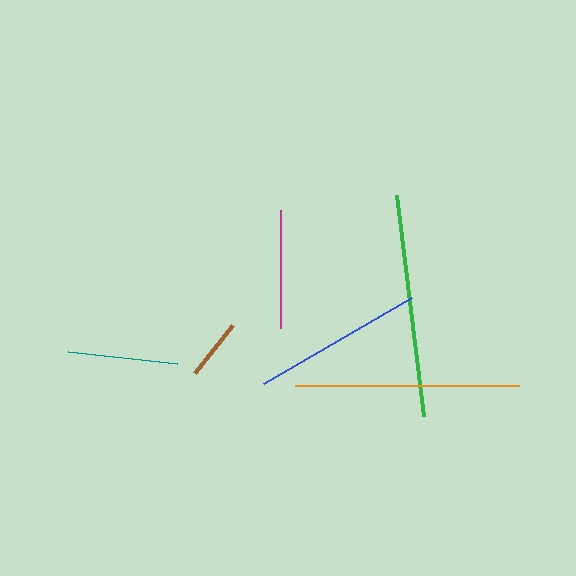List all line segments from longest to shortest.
From longest to shortest: orange, green, blue, magenta, teal, brown.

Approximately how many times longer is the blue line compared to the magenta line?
The blue line is approximately 1.5 times the length of the magenta line.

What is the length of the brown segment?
The brown segment is approximately 61 pixels long.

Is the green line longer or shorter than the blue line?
The green line is longer than the blue line.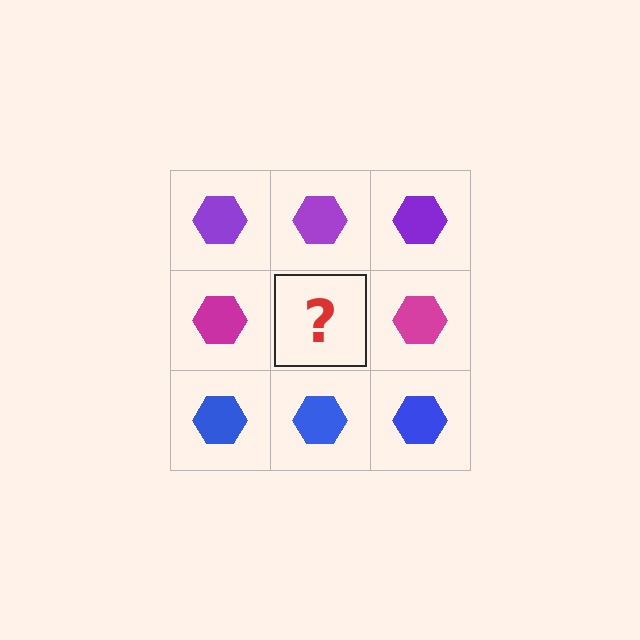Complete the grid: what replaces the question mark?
The question mark should be replaced with a magenta hexagon.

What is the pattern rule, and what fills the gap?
The rule is that each row has a consistent color. The gap should be filled with a magenta hexagon.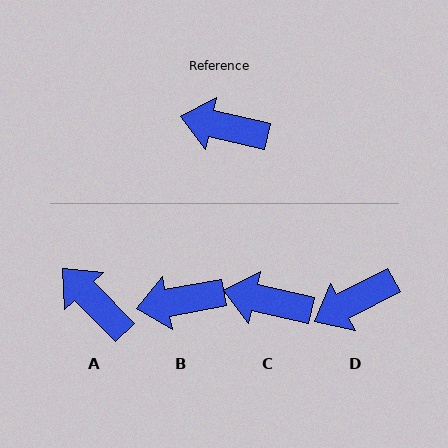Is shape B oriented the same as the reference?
No, it is off by about 23 degrees.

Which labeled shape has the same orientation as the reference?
C.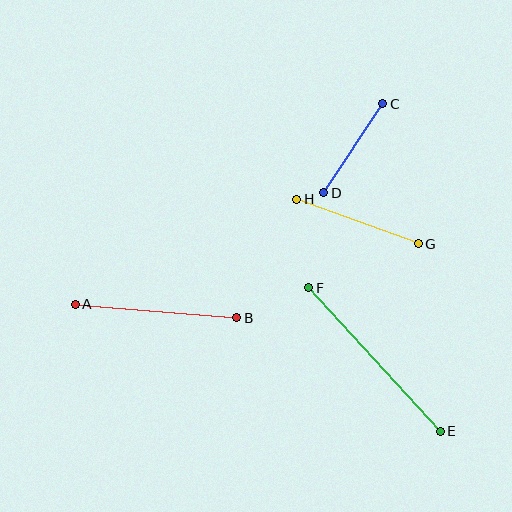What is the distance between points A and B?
The distance is approximately 162 pixels.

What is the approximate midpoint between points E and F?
The midpoint is at approximately (374, 360) pixels.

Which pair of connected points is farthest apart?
Points E and F are farthest apart.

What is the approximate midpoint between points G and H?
The midpoint is at approximately (357, 222) pixels.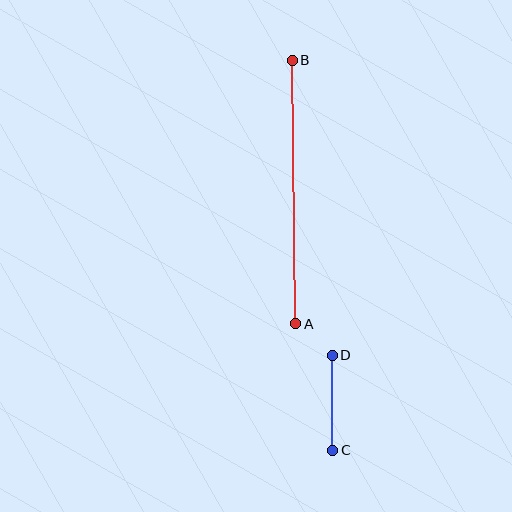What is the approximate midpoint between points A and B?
The midpoint is at approximately (294, 192) pixels.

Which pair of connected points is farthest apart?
Points A and B are farthest apart.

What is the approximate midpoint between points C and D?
The midpoint is at approximately (333, 403) pixels.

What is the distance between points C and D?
The distance is approximately 95 pixels.